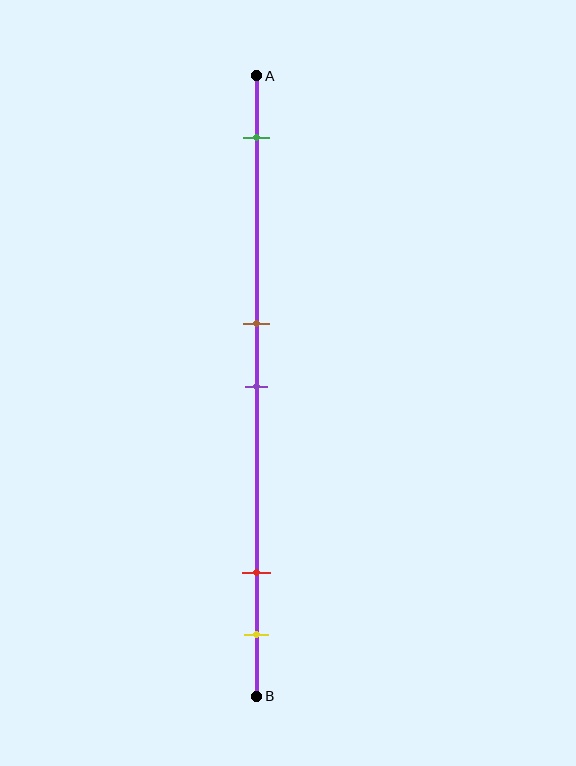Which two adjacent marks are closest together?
The brown and purple marks are the closest adjacent pair.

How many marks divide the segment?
There are 5 marks dividing the segment.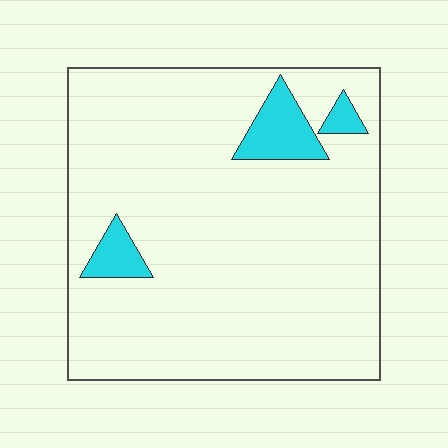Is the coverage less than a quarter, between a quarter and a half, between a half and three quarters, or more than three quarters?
Less than a quarter.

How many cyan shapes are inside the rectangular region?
3.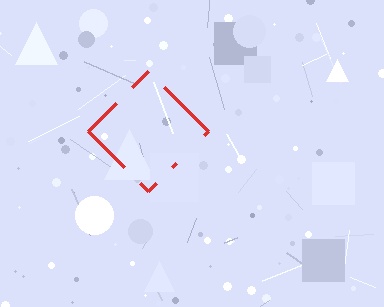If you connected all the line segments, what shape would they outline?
They would outline a diamond.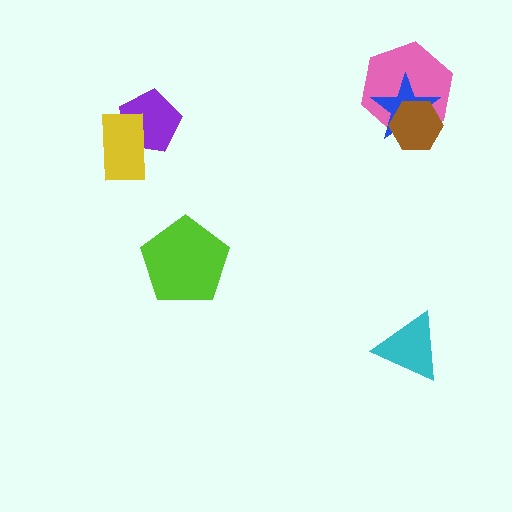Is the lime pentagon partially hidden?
No, no other shape covers it.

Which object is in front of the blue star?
The brown hexagon is in front of the blue star.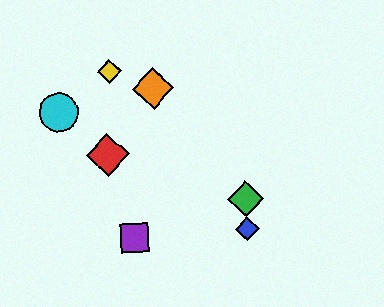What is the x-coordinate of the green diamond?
The green diamond is at x≈246.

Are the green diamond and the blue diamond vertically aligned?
Yes, both are at x≈246.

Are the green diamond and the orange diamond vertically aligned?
No, the green diamond is at x≈246 and the orange diamond is at x≈153.